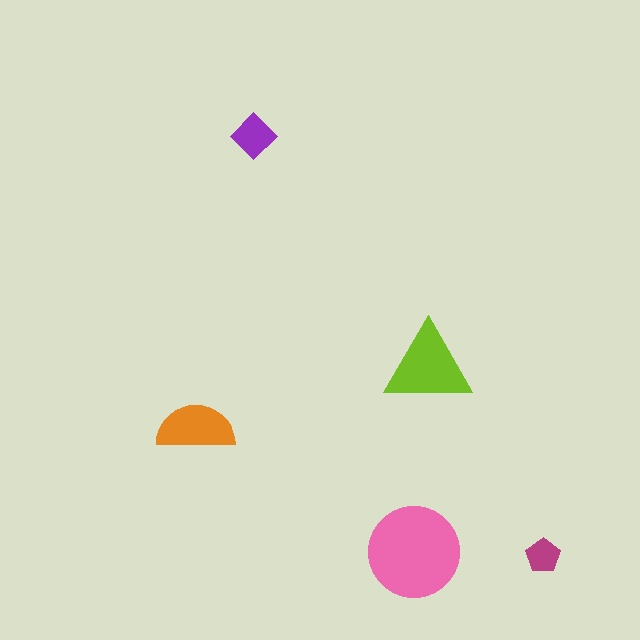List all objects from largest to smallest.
The pink circle, the lime triangle, the orange semicircle, the purple diamond, the magenta pentagon.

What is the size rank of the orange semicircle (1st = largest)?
3rd.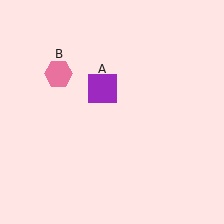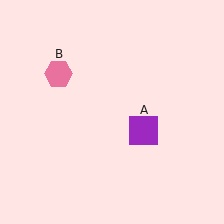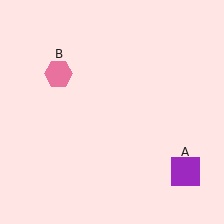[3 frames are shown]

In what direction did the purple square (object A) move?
The purple square (object A) moved down and to the right.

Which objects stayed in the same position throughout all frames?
Pink hexagon (object B) remained stationary.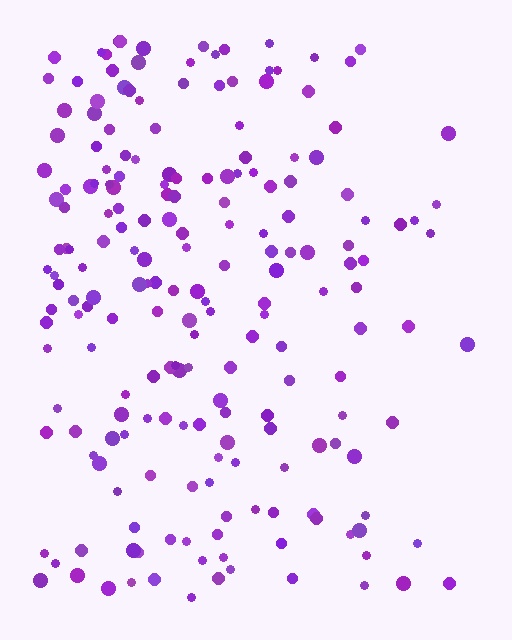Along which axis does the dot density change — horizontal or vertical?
Horizontal.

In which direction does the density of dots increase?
From right to left, with the left side densest.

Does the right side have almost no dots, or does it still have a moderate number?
Still a moderate number, just noticeably fewer than the left.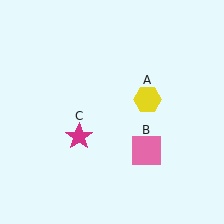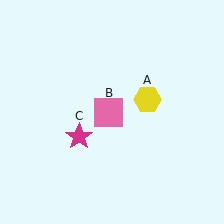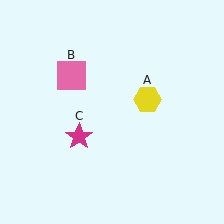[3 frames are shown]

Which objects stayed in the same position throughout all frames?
Yellow hexagon (object A) and magenta star (object C) remained stationary.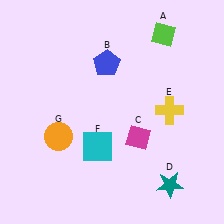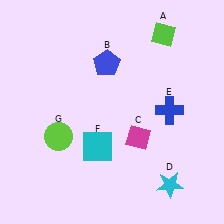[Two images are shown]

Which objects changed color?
D changed from teal to cyan. E changed from yellow to blue. G changed from orange to lime.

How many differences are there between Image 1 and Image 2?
There are 3 differences between the two images.